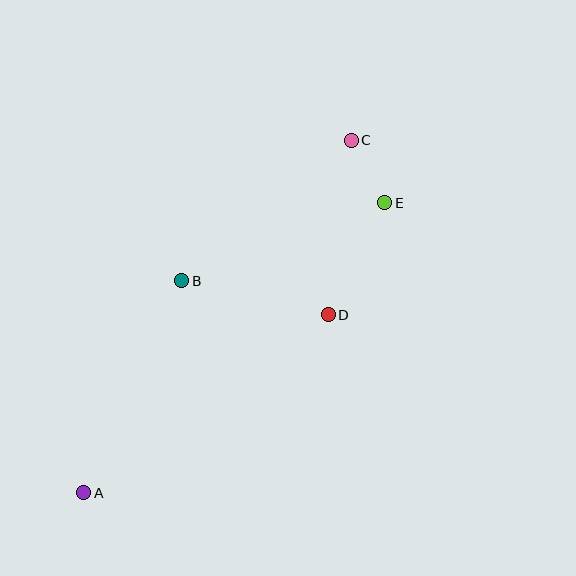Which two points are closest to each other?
Points C and E are closest to each other.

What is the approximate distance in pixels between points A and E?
The distance between A and E is approximately 417 pixels.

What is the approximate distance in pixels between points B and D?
The distance between B and D is approximately 151 pixels.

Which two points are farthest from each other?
Points A and C are farthest from each other.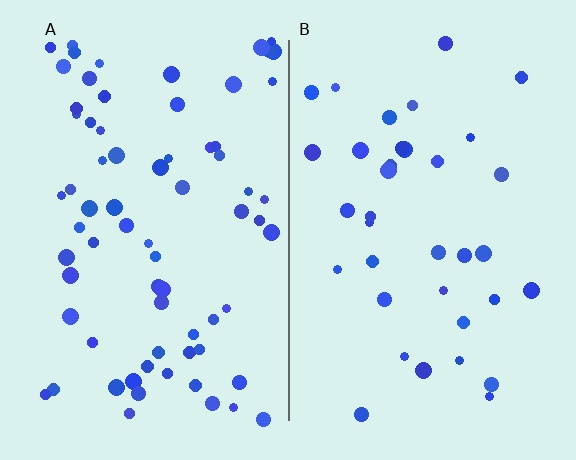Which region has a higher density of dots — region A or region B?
A (the left).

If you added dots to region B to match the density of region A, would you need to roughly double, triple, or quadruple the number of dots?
Approximately double.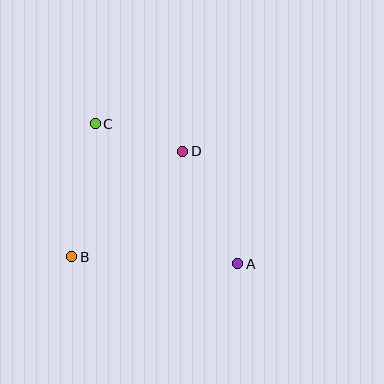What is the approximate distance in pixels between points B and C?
The distance between B and C is approximately 135 pixels.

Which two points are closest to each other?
Points C and D are closest to each other.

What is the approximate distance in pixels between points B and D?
The distance between B and D is approximately 153 pixels.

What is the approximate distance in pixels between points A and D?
The distance between A and D is approximately 126 pixels.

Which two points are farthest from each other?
Points A and C are farthest from each other.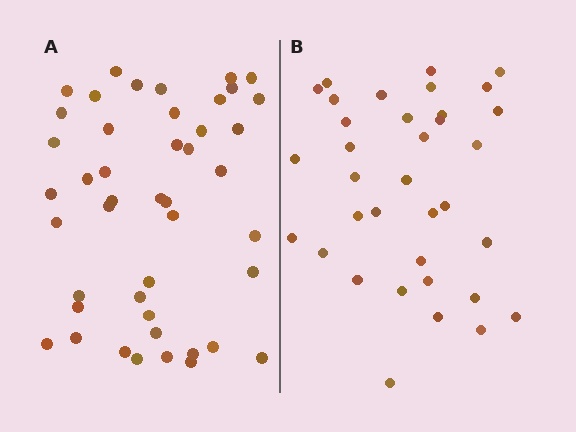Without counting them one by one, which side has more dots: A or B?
Region A (the left region) has more dots.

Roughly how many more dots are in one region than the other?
Region A has roughly 10 or so more dots than region B.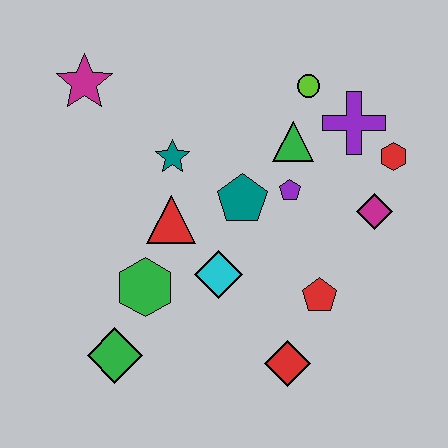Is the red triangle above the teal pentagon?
No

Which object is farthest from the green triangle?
The green diamond is farthest from the green triangle.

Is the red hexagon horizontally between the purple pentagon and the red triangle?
No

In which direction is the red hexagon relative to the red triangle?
The red hexagon is to the right of the red triangle.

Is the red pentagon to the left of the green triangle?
No